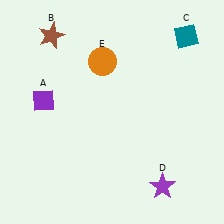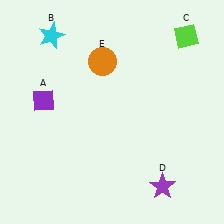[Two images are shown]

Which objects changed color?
B changed from brown to cyan. C changed from teal to lime.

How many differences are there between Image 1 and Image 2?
There are 2 differences between the two images.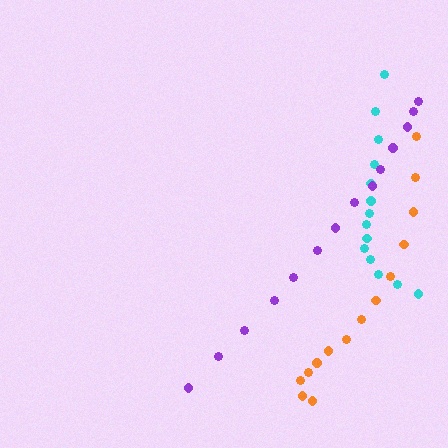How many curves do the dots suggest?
There are 3 distinct paths.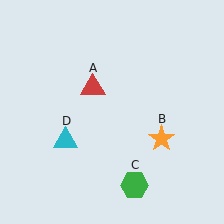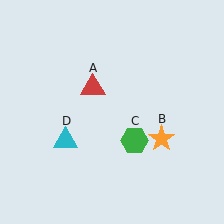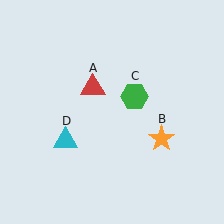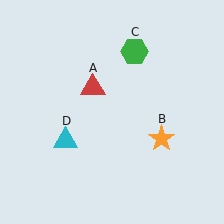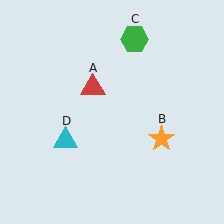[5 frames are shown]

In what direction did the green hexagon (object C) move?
The green hexagon (object C) moved up.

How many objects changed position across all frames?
1 object changed position: green hexagon (object C).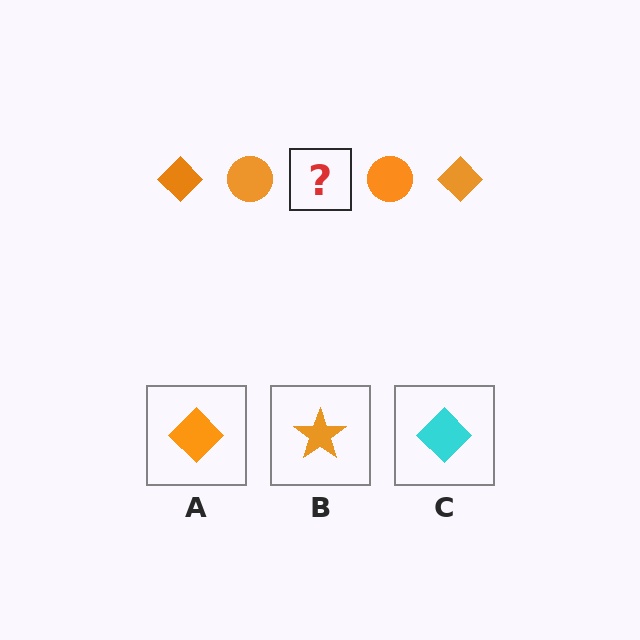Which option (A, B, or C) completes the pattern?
A.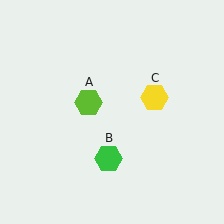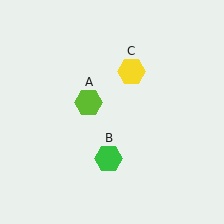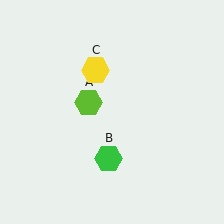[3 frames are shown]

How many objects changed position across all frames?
1 object changed position: yellow hexagon (object C).